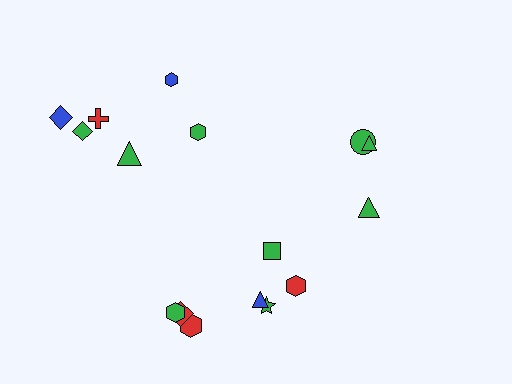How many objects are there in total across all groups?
There are 16 objects.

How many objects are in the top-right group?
There are 3 objects.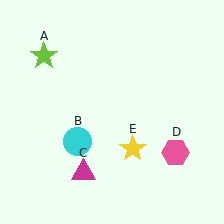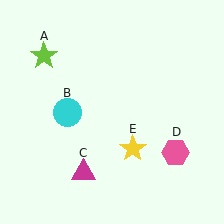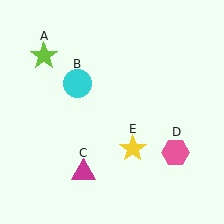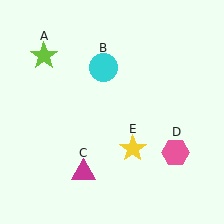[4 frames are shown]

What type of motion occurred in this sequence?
The cyan circle (object B) rotated clockwise around the center of the scene.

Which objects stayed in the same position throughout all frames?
Lime star (object A) and magenta triangle (object C) and pink hexagon (object D) and yellow star (object E) remained stationary.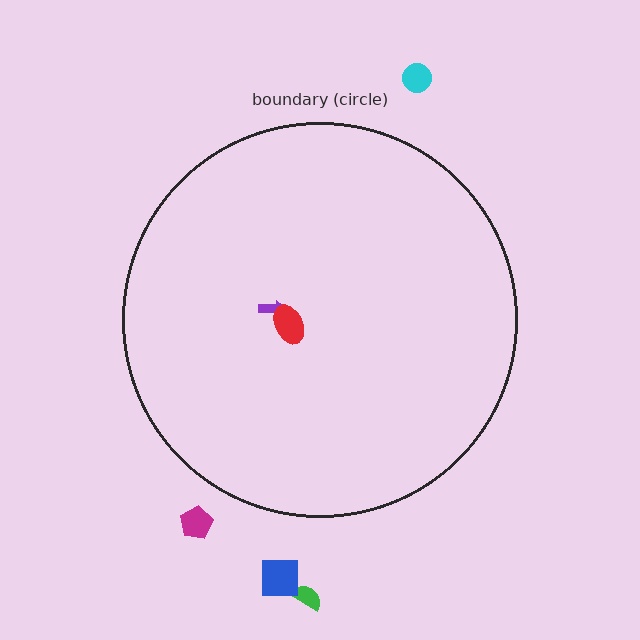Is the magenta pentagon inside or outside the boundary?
Outside.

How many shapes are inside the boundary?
2 inside, 4 outside.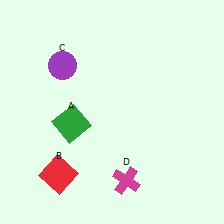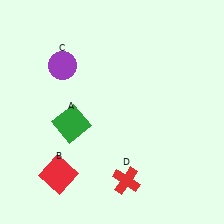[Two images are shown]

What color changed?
The cross (D) changed from magenta in Image 1 to red in Image 2.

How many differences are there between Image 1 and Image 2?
There is 1 difference between the two images.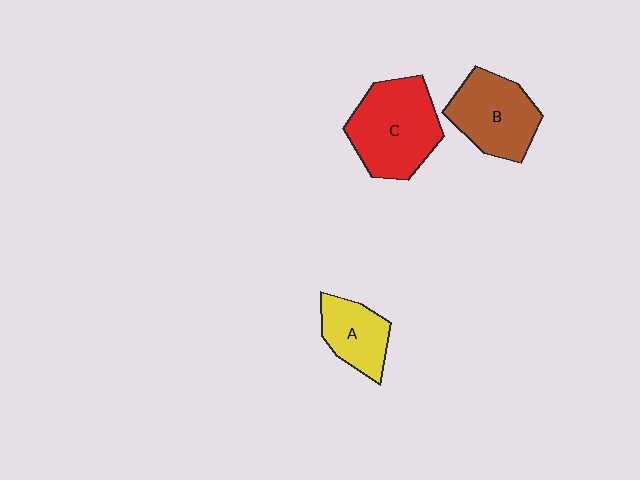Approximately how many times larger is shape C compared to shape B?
Approximately 1.2 times.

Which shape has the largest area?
Shape C (red).